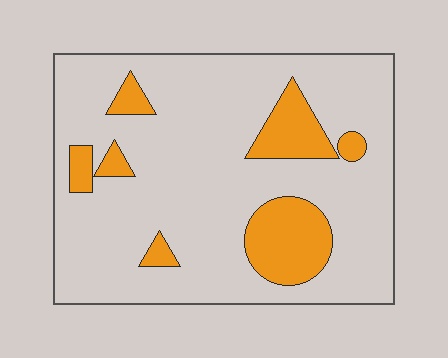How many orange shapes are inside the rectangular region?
7.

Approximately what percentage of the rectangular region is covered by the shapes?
Approximately 15%.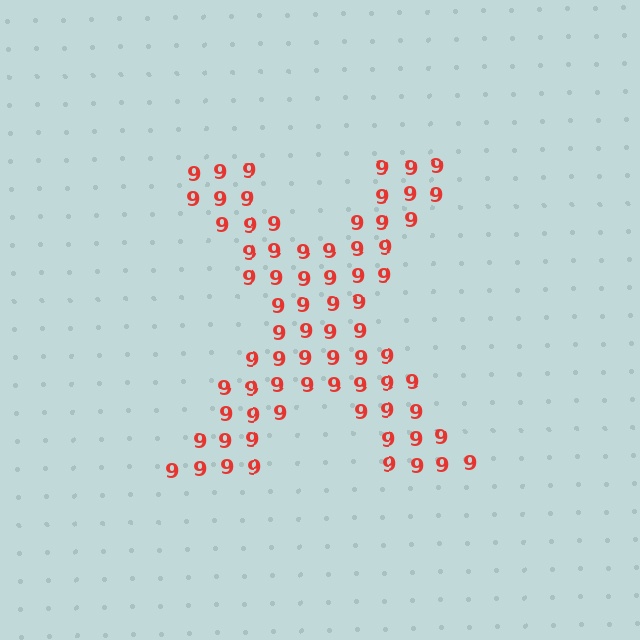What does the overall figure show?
The overall figure shows the letter X.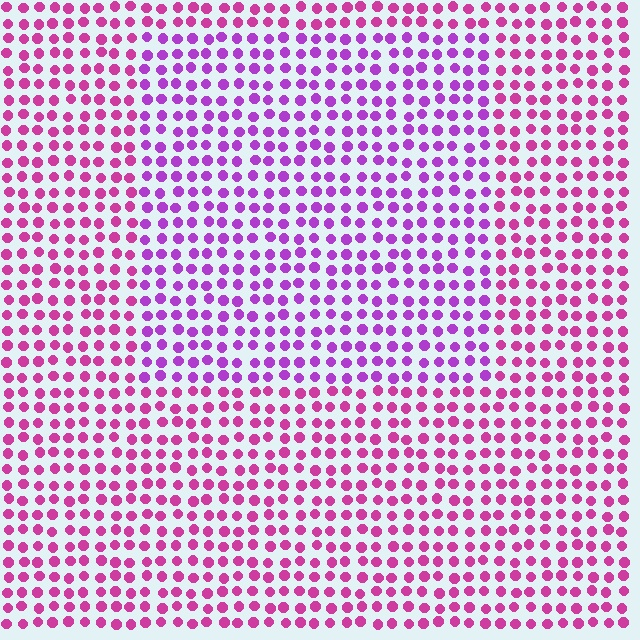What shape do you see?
I see a rectangle.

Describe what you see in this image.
The image is filled with small magenta elements in a uniform arrangement. A rectangle-shaped region is visible where the elements are tinted to a slightly different hue, forming a subtle color boundary.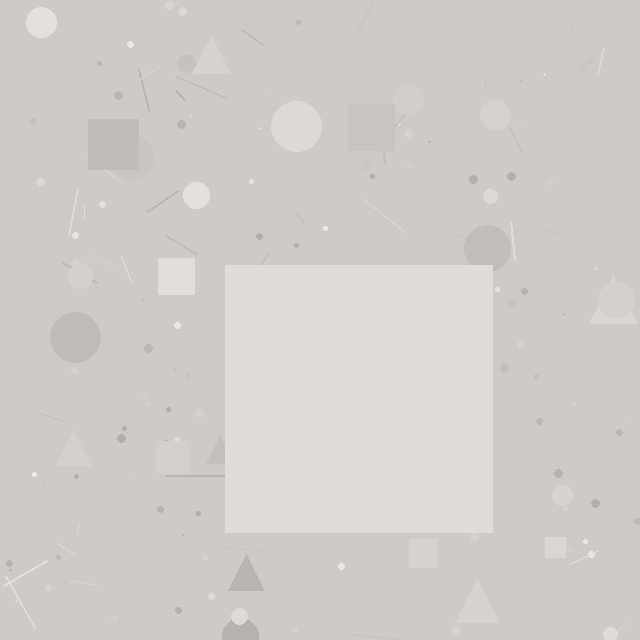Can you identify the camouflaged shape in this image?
The camouflaged shape is a square.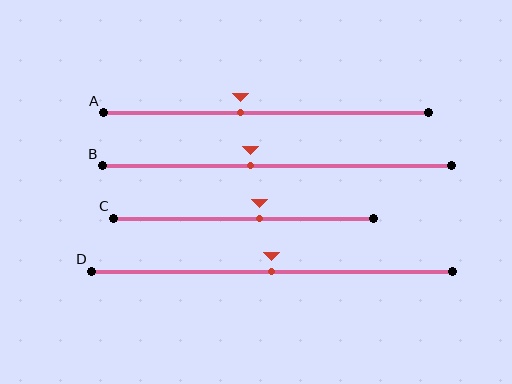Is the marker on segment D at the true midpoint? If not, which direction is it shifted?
Yes, the marker on segment D is at the true midpoint.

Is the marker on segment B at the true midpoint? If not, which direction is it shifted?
No, the marker on segment B is shifted to the left by about 8% of the segment length.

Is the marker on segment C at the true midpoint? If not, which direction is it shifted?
No, the marker on segment C is shifted to the right by about 6% of the segment length.